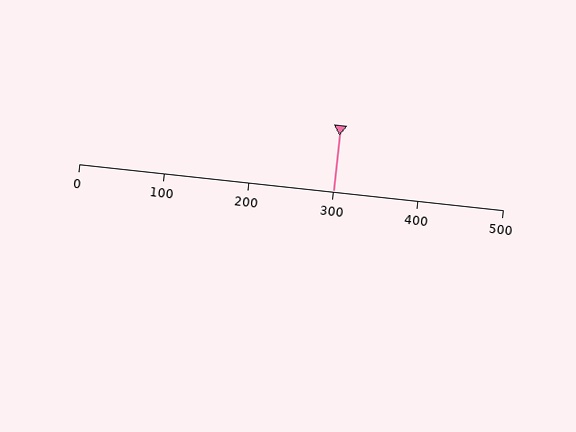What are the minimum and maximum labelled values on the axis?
The axis runs from 0 to 500.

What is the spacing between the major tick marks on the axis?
The major ticks are spaced 100 apart.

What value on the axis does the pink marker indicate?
The marker indicates approximately 300.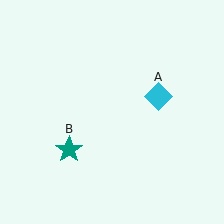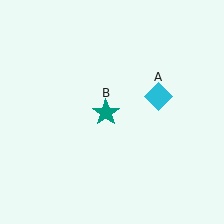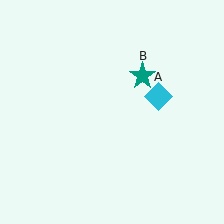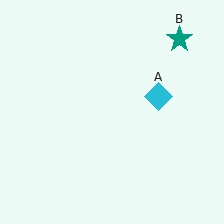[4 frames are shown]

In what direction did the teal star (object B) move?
The teal star (object B) moved up and to the right.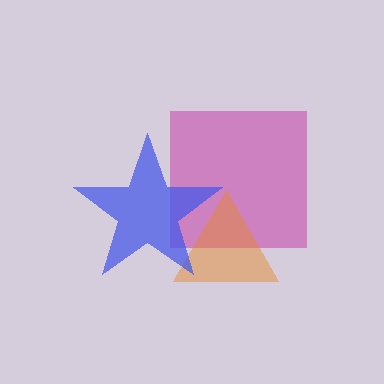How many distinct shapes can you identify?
There are 3 distinct shapes: a magenta square, an orange triangle, a blue star.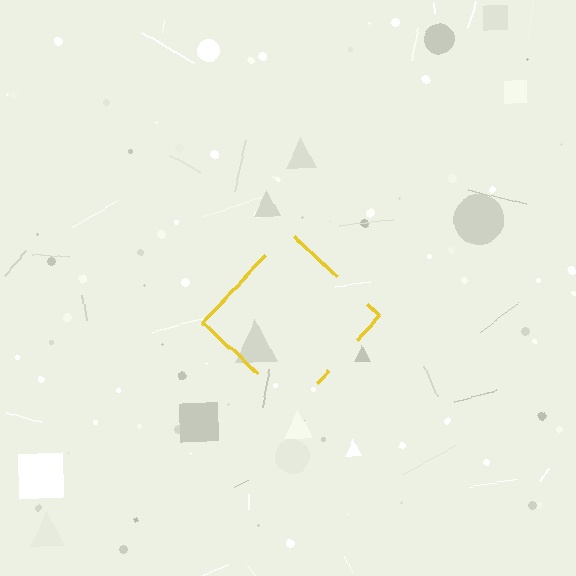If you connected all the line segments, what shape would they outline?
They would outline a diamond.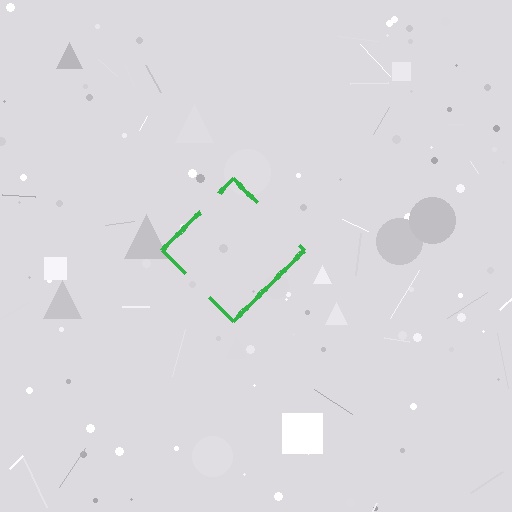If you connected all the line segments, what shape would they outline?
They would outline a diamond.